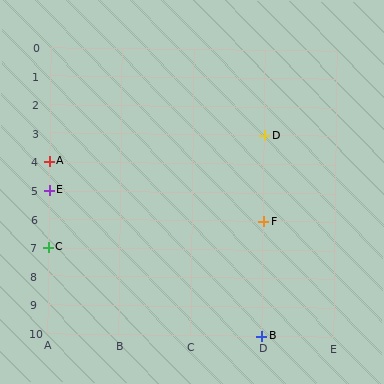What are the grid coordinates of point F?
Point F is at grid coordinates (D, 6).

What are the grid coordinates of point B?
Point B is at grid coordinates (D, 10).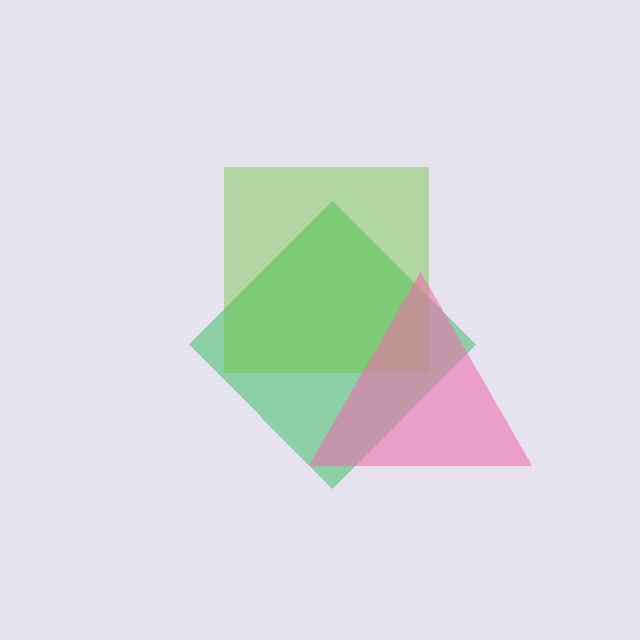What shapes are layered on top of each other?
The layered shapes are: a green diamond, a lime square, a pink triangle.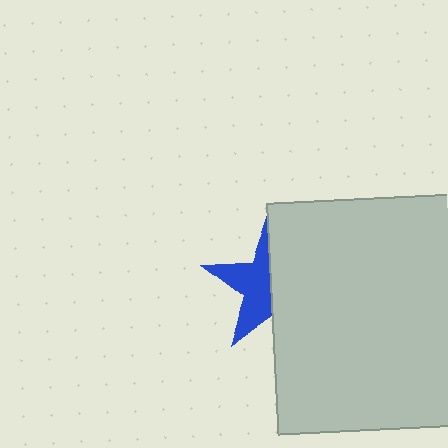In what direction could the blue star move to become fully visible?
The blue star could move left. That would shift it out from behind the light gray square entirely.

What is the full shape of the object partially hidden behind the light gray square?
The partially hidden object is a blue star.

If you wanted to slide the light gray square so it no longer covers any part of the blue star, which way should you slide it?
Slide it right — that is the most direct way to separate the two shapes.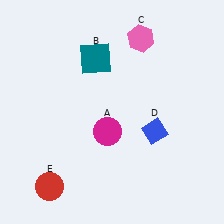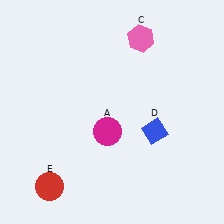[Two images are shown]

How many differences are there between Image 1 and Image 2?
There is 1 difference between the two images.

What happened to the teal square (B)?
The teal square (B) was removed in Image 2. It was in the top-left area of Image 1.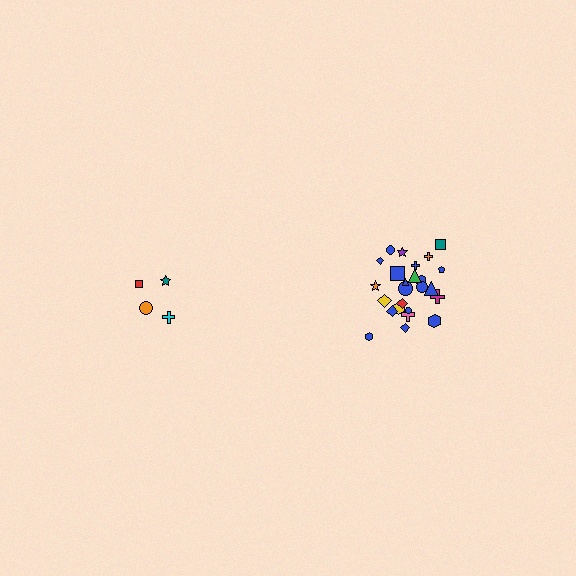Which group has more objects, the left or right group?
The right group.